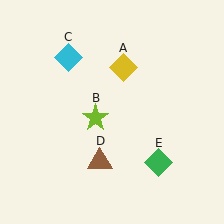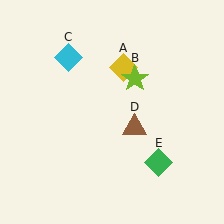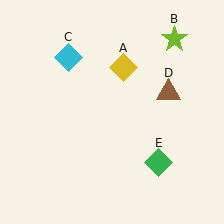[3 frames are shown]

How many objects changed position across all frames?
2 objects changed position: lime star (object B), brown triangle (object D).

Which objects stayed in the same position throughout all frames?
Yellow diamond (object A) and cyan diamond (object C) and green diamond (object E) remained stationary.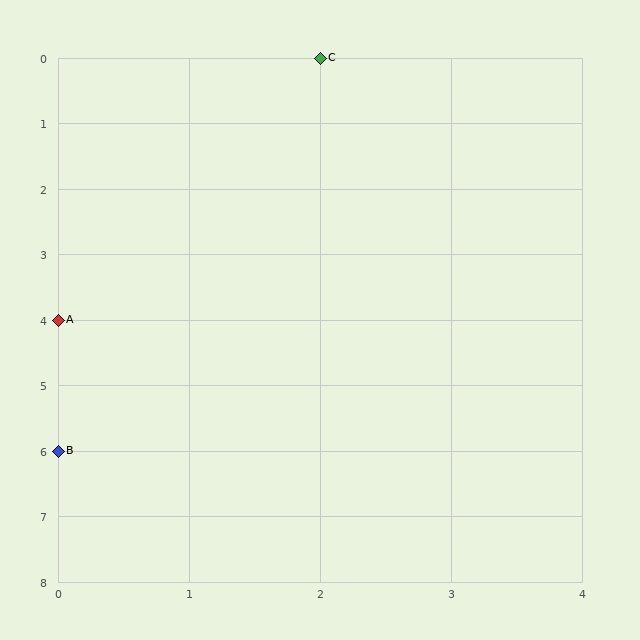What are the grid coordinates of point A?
Point A is at grid coordinates (0, 4).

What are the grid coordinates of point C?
Point C is at grid coordinates (2, 0).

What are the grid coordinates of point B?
Point B is at grid coordinates (0, 6).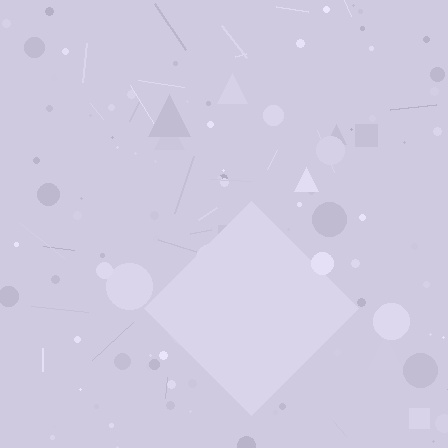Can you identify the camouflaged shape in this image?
The camouflaged shape is a diamond.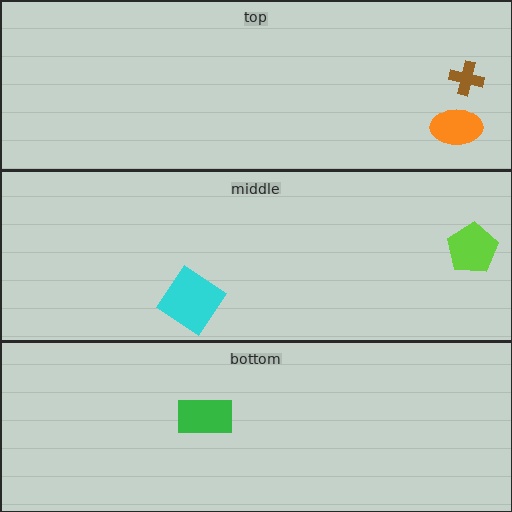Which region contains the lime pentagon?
The middle region.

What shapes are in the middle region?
The cyan diamond, the lime pentagon.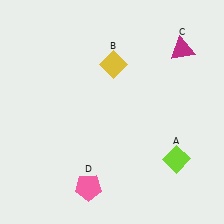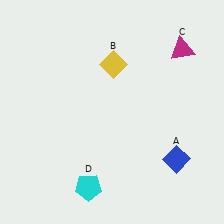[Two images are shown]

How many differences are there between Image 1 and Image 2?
There are 2 differences between the two images.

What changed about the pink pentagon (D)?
In Image 1, D is pink. In Image 2, it changed to cyan.